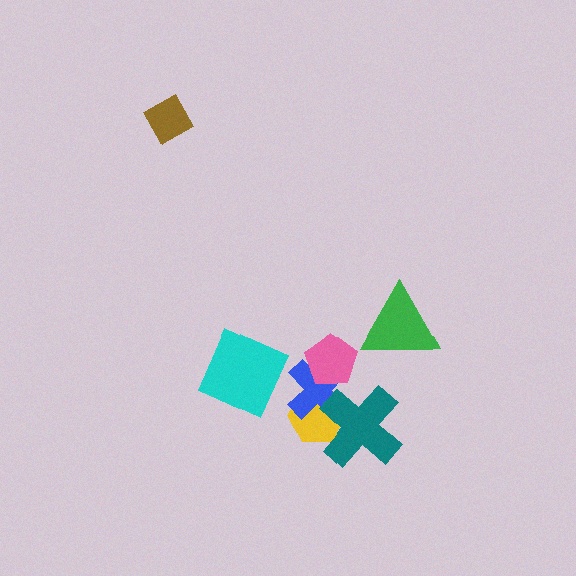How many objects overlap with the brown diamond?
0 objects overlap with the brown diamond.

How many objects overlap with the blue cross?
3 objects overlap with the blue cross.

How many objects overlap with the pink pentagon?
1 object overlaps with the pink pentagon.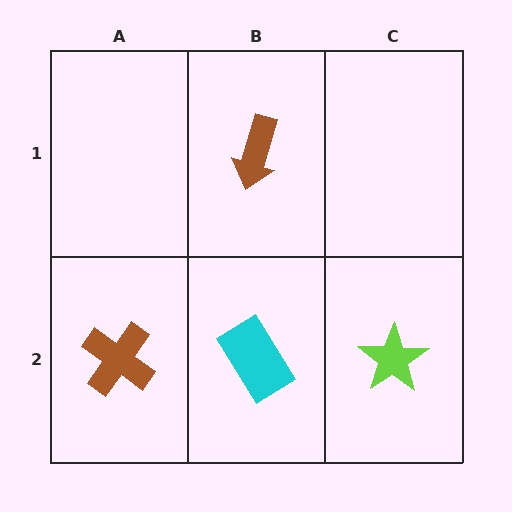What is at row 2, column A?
A brown cross.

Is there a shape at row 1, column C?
No, that cell is empty.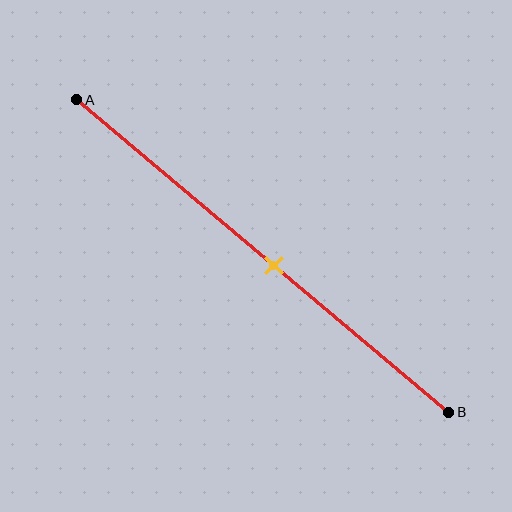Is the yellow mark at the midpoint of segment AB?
No, the mark is at about 55% from A, not at the 50% midpoint.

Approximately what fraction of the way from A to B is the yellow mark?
The yellow mark is approximately 55% of the way from A to B.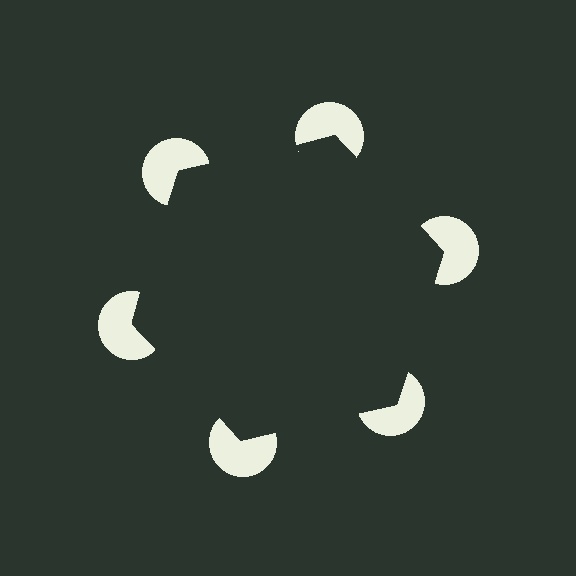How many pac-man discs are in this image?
There are 6 — one at each vertex of the illusory hexagon.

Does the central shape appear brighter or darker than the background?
It typically appears slightly darker than the background, even though no actual brightness change is drawn.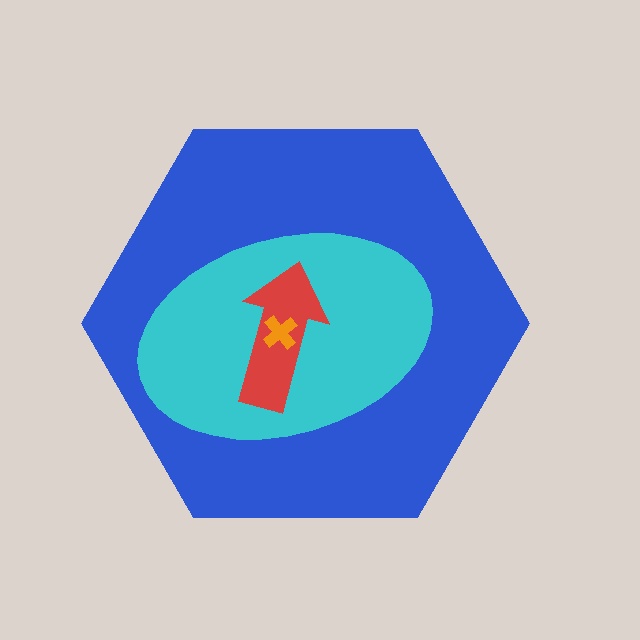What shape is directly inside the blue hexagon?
The cyan ellipse.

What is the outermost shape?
The blue hexagon.